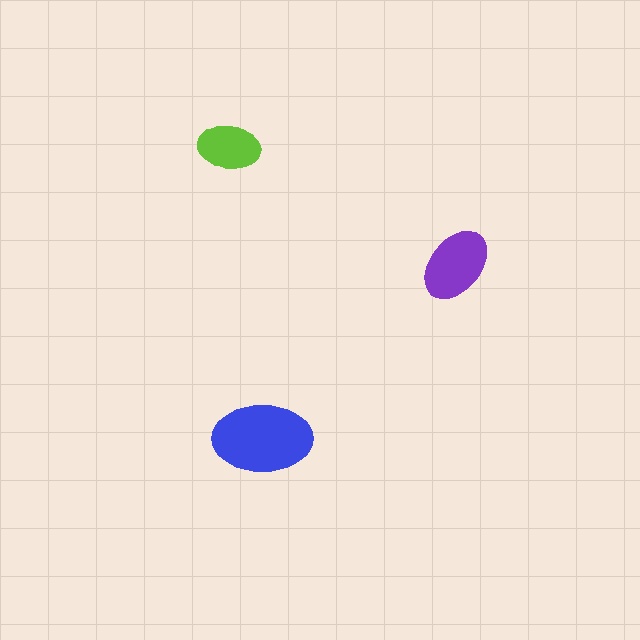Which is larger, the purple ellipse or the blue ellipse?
The blue one.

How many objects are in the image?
There are 3 objects in the image.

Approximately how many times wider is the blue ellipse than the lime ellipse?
About 1.5 times wider.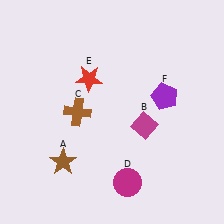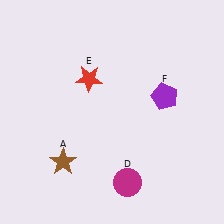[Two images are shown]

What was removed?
The brown cross (C), the magenta diamond (B) were removed in Image 2.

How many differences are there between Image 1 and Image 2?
There are 2 differences between the two images.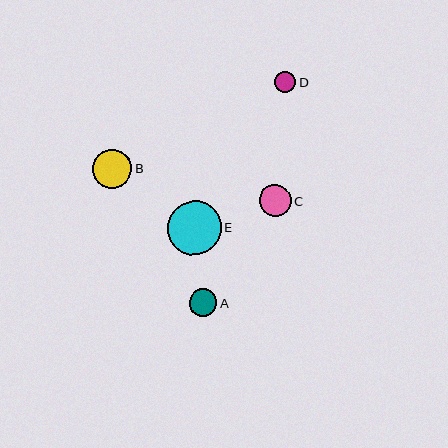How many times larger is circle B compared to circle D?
Circle B is approximately 1.9 times the size of circle D.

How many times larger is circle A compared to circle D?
Circle A is approximately 1.3 times the size of circle D.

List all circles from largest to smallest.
From largest to smallest: E, B, C, A, D.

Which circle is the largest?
Circle E is the largest with a size of approximately 53 pixels.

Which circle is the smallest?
Circle D is the smallest with a size of approximately 21 pixels.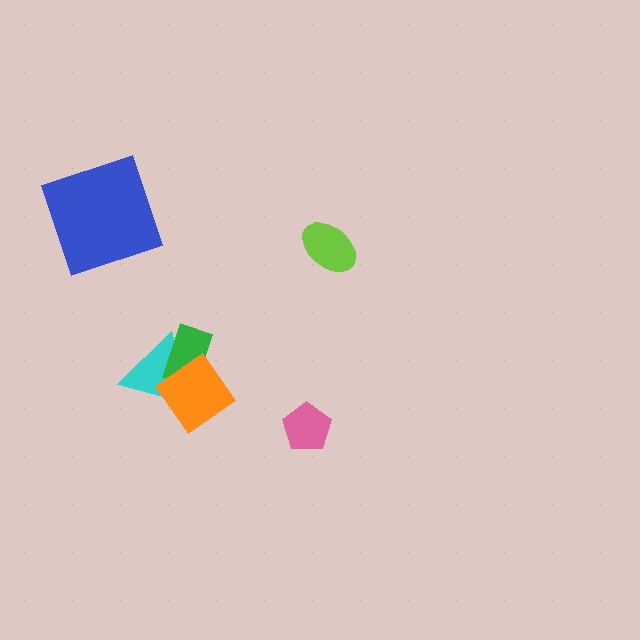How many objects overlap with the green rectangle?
2 objects overlap with the green rectangle.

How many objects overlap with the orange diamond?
2 objects overlap with the orange diamond.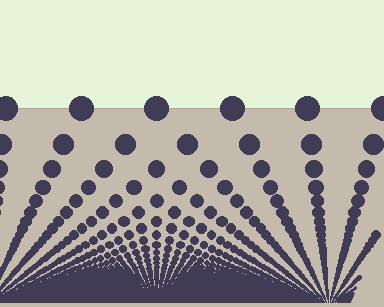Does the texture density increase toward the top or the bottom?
Density increases toward the bottom.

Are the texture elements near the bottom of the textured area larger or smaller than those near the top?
Smaller. The gradient is inverted — elements near the bottom are smaller and denser.